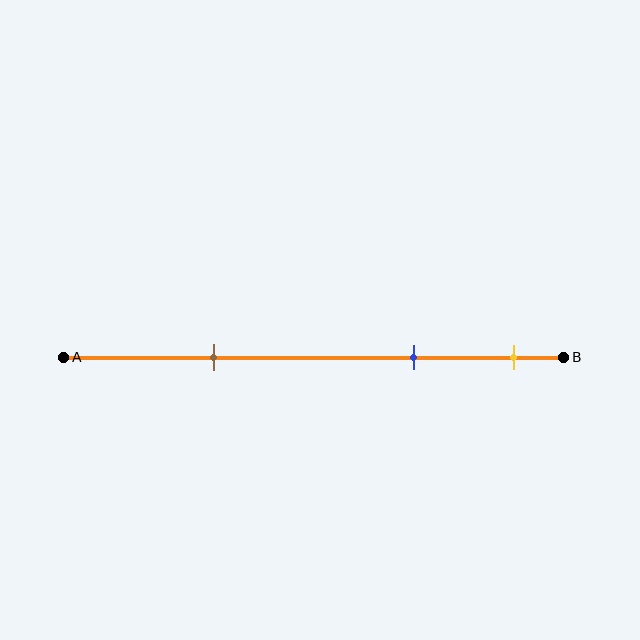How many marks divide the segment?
There are 3 marks dividing the segment.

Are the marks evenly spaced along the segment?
No, the marks are not evenly spaced.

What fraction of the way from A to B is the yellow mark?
The yellow mark is approximately 90% (0.9) of the way from A to B.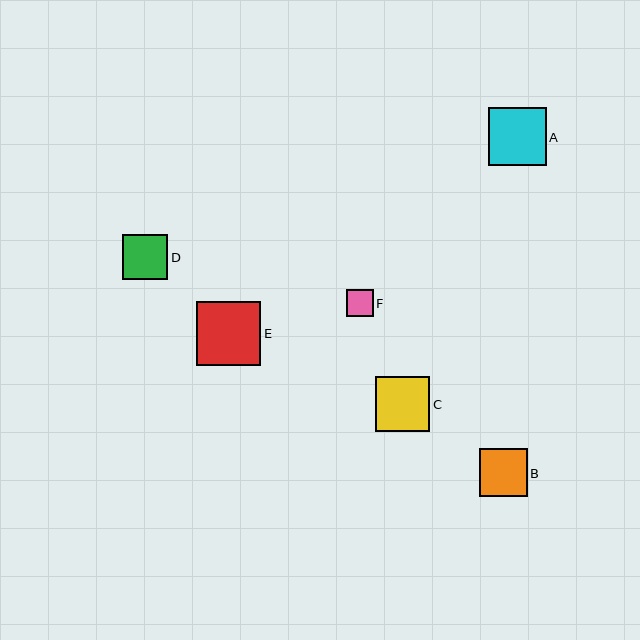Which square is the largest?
Square E is the largest with a size of approximately 64 pixels.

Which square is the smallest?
Square F is the smallest with a size of approximately 26 pixels.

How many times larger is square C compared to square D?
Square C is approximately 1.2 times the size of square D.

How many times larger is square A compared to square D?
Square A is approximately 1.3 times the size of square D.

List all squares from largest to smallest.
From largest to smallest: E, A, C, B, D, F.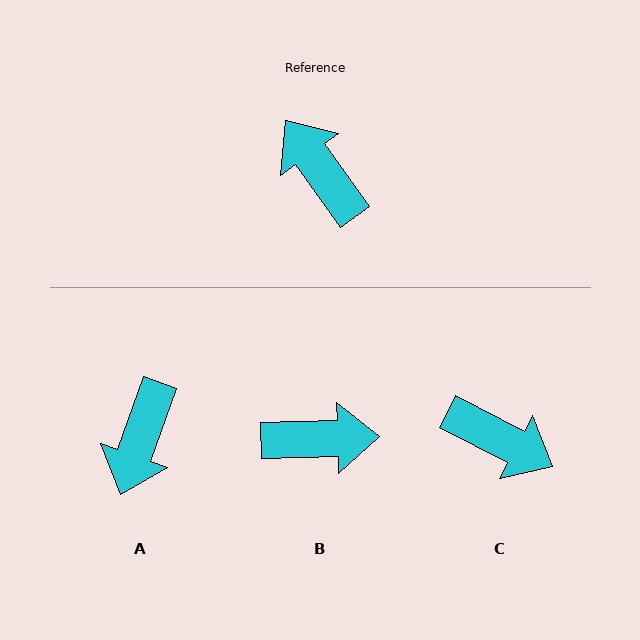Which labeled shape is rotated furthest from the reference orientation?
C, about 153 degrees away.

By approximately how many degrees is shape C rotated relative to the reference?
Approximately 153 degrees clockwise.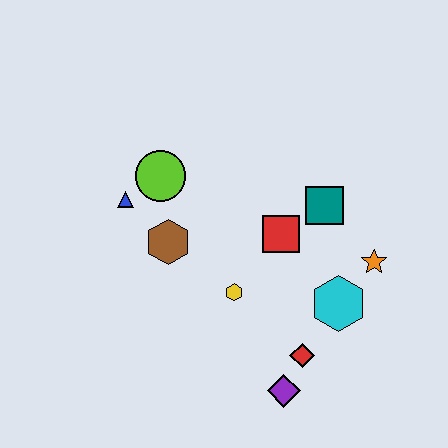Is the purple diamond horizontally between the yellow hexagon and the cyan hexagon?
Yes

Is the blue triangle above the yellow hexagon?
Yes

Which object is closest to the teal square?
The red square is closest to the teal square.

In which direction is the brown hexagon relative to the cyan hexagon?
The brown hexagon is to the left of the cyan hexagon.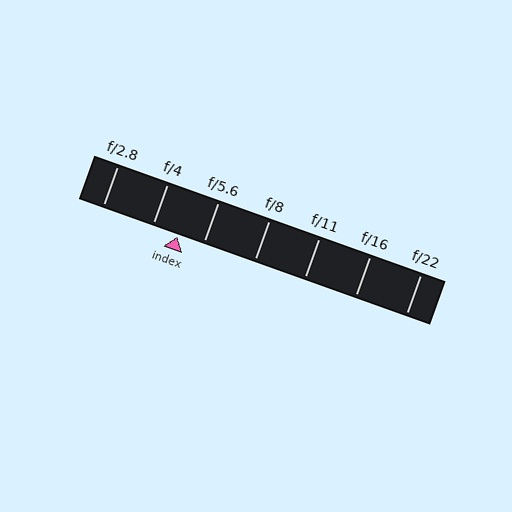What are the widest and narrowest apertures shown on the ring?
The widest aperture shown is f/2.8 and the narrowest is f/22.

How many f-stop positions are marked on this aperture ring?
There are 7 f-stop positions marked.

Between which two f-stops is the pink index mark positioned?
The index mark is between f/4 and f/5.6.